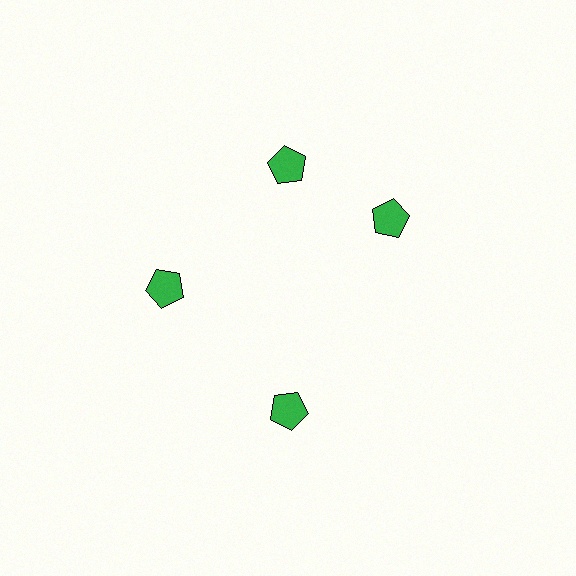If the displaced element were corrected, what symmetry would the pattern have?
It would have 4-fold rotational symmetry — the pattern would map onto itself every 90 degrees.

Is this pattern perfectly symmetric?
No. The 4 green pentagons are arranged in a ring, but one element near the 3 o'clock position is rotated out of alignment along the ring, breaking the 4-fold rotational symmetry.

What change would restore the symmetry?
The symmetry would be restored by rotating it back into even spacing with its neighbors so that all 4 pentagons sit at equal angles and equal distance from the center.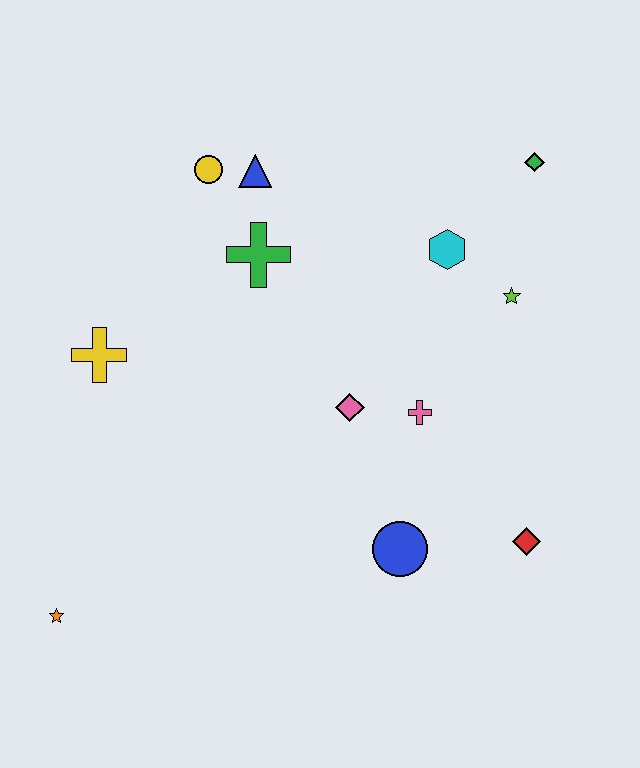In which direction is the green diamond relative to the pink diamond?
The green diamond is above the pink diamond.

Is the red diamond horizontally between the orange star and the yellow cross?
No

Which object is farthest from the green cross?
The orange star is farthest from the green cross.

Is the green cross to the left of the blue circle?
Yes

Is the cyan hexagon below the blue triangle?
Yes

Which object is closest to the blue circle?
The red diamond is closest to the blue circle.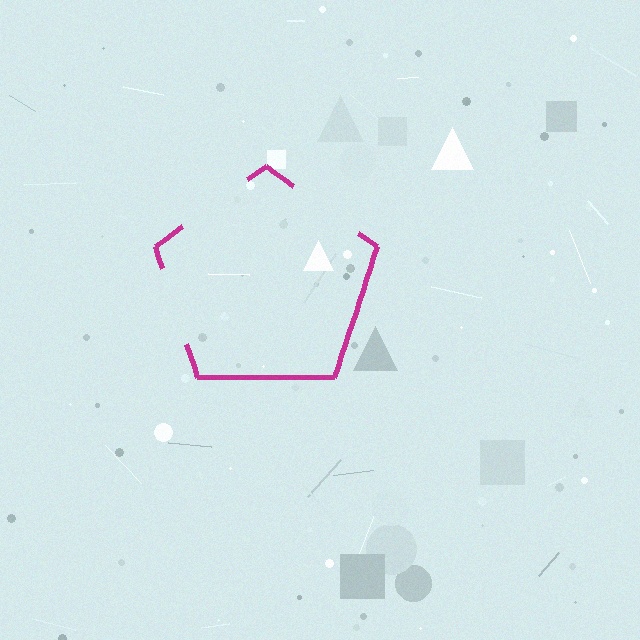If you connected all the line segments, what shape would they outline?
They would outline a pentagon.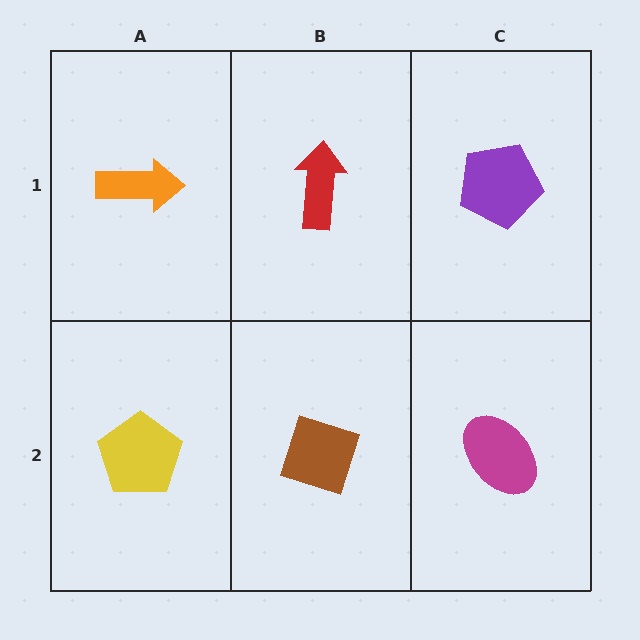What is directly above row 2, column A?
An orange arrow.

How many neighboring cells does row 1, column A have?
2.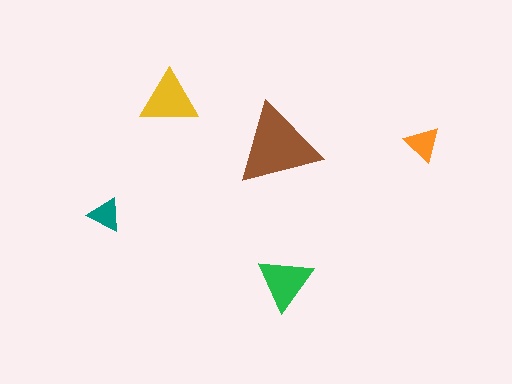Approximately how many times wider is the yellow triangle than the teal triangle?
About 1.5 times wider.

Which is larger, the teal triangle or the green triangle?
The green one.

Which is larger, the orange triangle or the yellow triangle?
The yellow one.